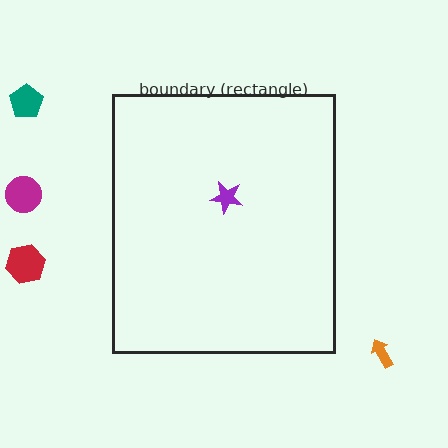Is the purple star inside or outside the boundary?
Inside.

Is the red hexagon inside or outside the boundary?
Outside.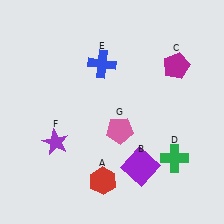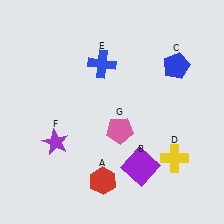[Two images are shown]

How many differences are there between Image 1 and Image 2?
There are 2 differences between the two images.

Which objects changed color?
C changed from magenta to blue. D changed from green to yellow.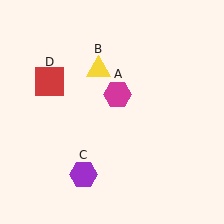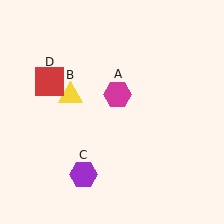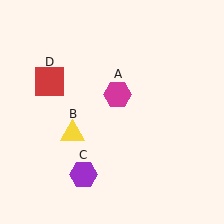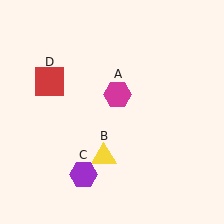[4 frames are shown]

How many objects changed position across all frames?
1 object changed position: yellow triangle (object B).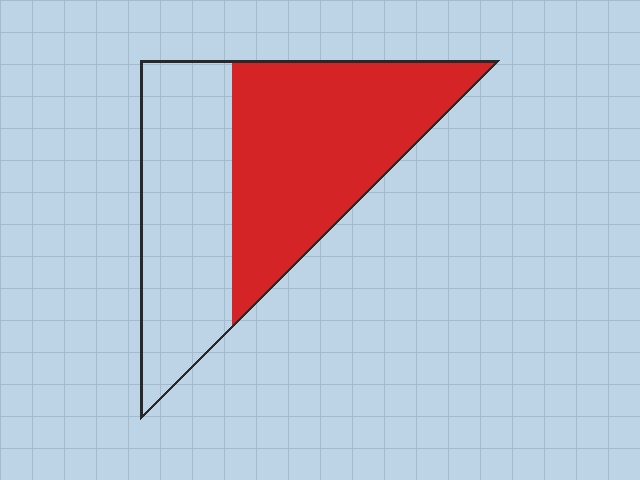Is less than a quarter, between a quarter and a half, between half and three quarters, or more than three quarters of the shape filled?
Between half and three quarters.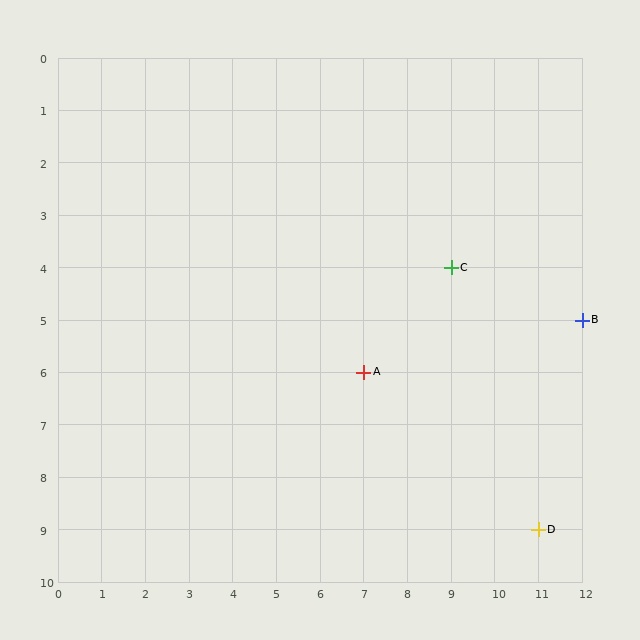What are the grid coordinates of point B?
Point B is at grid coordinates (12, 5).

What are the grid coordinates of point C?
Point C is at grid coordinates (9, 4).